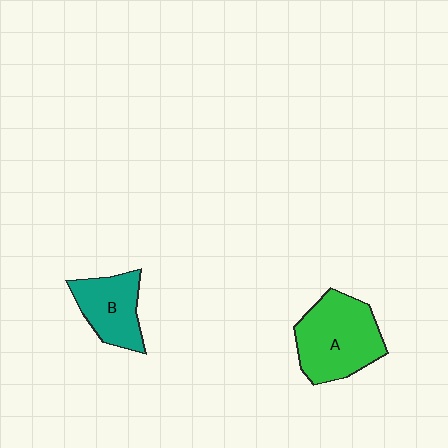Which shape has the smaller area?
Shape B (teal).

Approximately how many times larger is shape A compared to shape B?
Approximately 1.5 times.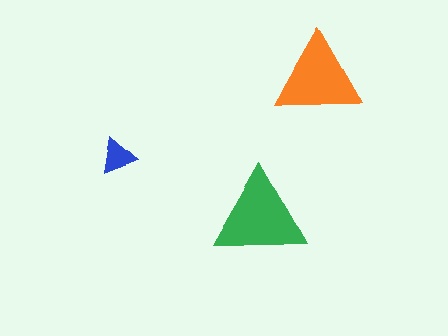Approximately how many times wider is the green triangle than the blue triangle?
About 2.5 times wider.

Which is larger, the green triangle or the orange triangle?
The green one.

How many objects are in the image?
There are 3 objects in the image.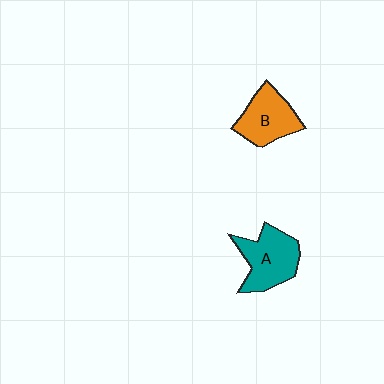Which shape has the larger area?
Shape A (teal).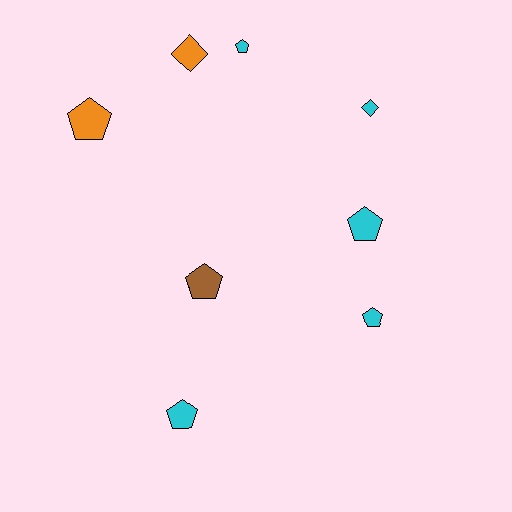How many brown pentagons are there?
There is 1 brown pentagon.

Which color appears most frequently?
Cyan, with 5 objects.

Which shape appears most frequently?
Pentagon, with 6 objects.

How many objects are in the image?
There are 8 objects.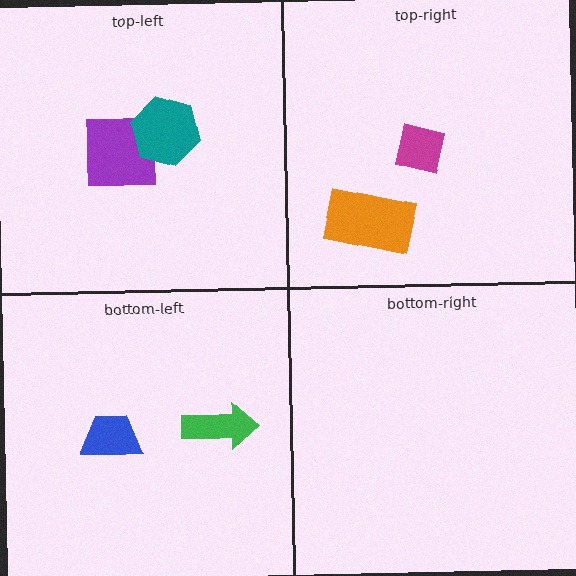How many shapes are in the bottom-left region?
2.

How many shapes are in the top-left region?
2.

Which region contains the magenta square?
The top-right region.